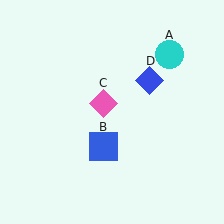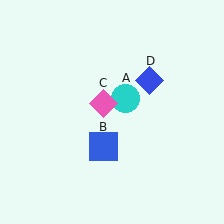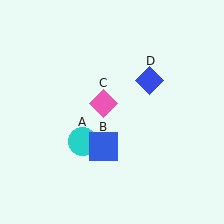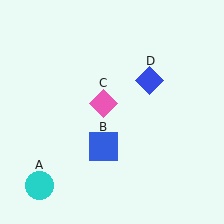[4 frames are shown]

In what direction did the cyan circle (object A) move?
The cyan circle (object A) moved down and to the left.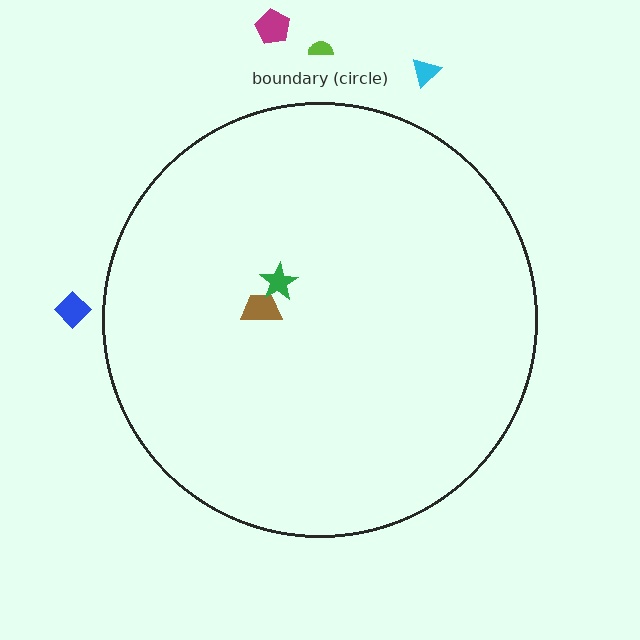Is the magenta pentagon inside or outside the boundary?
Outside.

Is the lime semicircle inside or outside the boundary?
Outside.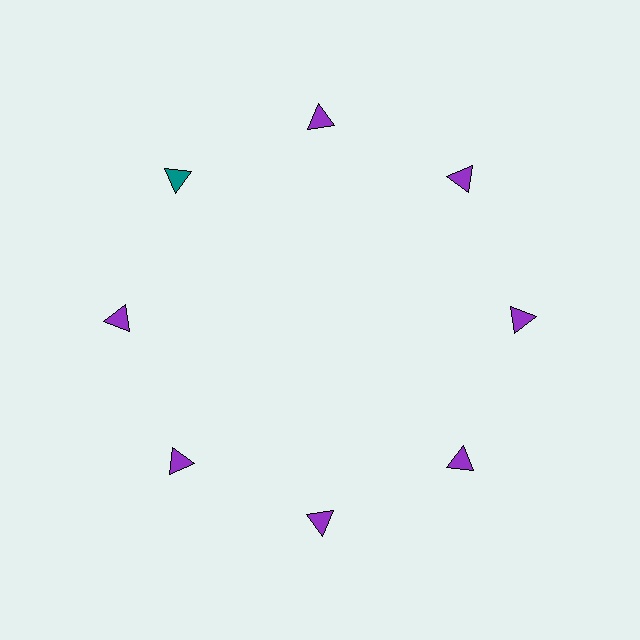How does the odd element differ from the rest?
It has a different color: teal instead of purple.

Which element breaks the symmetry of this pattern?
The teal triangle at roughly the 10 o'clock position breaks the symmetry. All other shapes are purple triangles.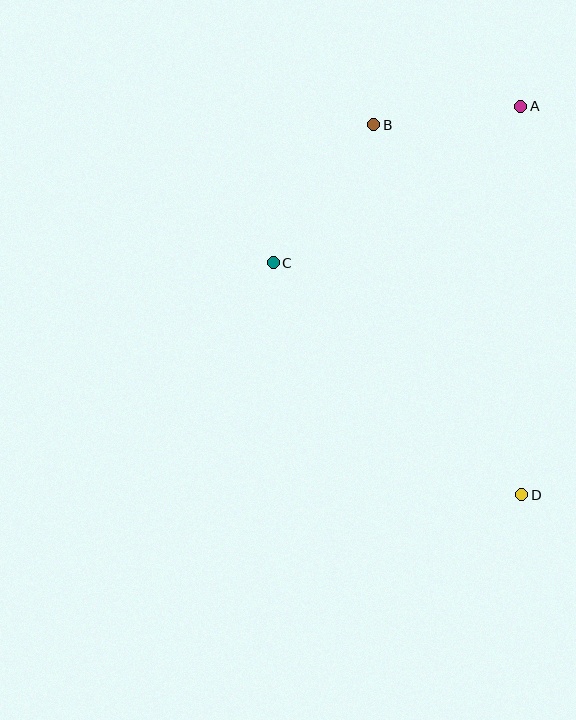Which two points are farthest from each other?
Points B and D are farthest from each other.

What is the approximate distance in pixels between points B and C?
The distance between B and C is approximately 171 pixels.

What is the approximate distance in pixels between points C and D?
The distance between C and D is approximately 340 pixels.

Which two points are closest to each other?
Points A and B are closest to each other.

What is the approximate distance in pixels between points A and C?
The distance between A and C is approximately 293 pixels.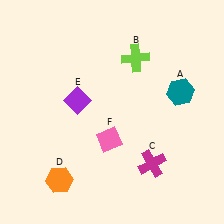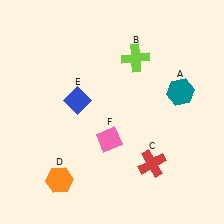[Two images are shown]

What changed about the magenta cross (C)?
In Image 1, C is magenta. In Image 2, it changed to red.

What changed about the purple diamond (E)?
In Image 1, E is purple. In Image 2, it changed to blue.